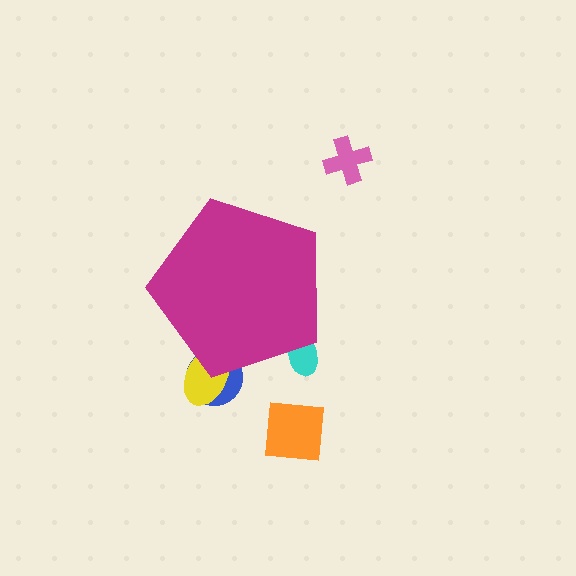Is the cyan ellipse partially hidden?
Yes, the cyan ellipse is partially hidden behind the magenta pentagon.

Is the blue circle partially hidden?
Yes, the blue circle is partially hidden behind the magenta pentagon.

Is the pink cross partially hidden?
No, the pink cross is fully visible.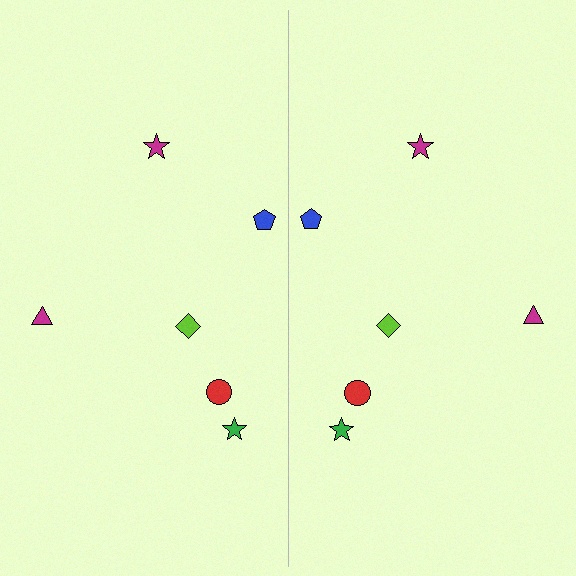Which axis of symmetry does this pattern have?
The pattern has a vertical axis of symmetry running through the center of the image.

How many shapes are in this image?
There are 12 shapes in this image.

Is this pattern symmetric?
Yes, this pattern has bilateral (reflection) symmetry.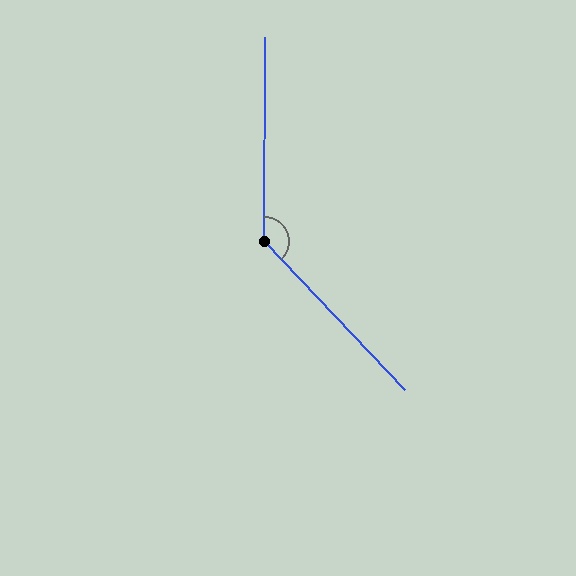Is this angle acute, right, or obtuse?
It is obtuse.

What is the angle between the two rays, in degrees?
Approximately 136 degrees.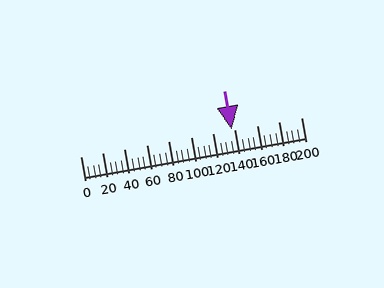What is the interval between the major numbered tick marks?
The major tick marks are spaced 20 units apart.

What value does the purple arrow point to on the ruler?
The purple arrow points to approximately 137.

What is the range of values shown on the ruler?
The ruler shows values from 0 to 200.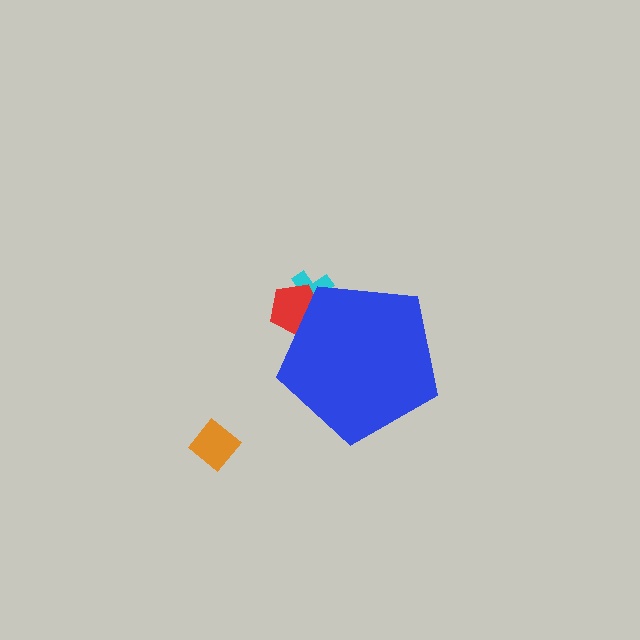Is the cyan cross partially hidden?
Yes, the cyan cross is partially hidden behind the blue pentagon.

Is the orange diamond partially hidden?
No, the orange diamond is fully visible.